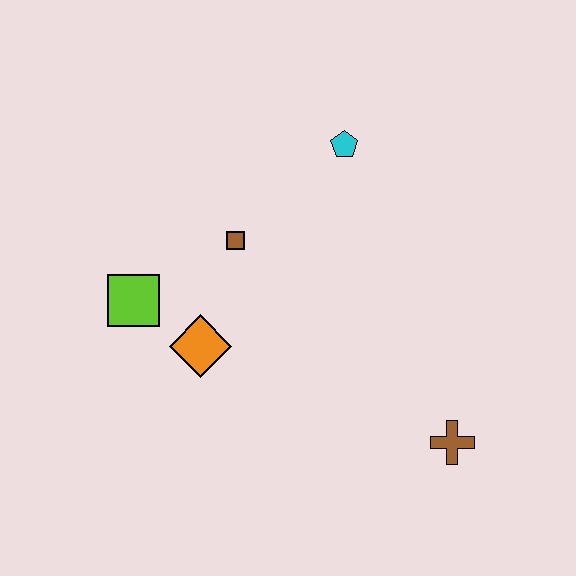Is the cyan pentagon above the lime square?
Yes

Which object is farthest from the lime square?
The brown cross is farthest from the lime square.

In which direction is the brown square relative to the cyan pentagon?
The brown square is to the left of the cyan pentagon.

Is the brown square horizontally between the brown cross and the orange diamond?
Yes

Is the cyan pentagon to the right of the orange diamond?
Yes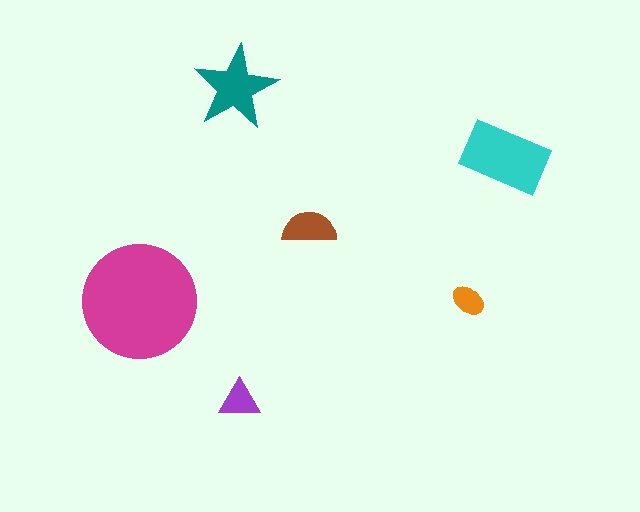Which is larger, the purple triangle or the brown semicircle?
The brown semicircle.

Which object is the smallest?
The orange ellipse.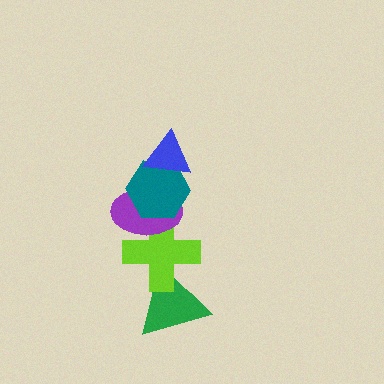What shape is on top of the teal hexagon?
The blue triangle is on top of the teal hexagon.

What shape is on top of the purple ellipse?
The teal hexagon is on top of the purple ellipse.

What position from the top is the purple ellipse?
The purple ellipse is 3rd from the top.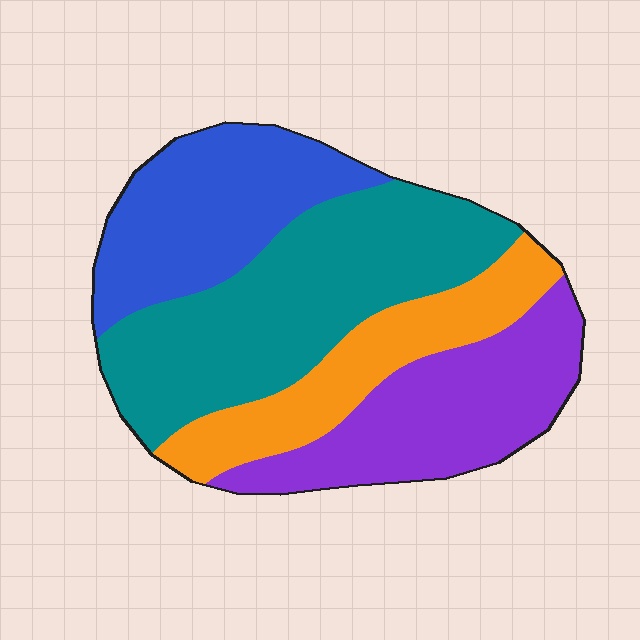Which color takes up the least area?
Orange, at roughly 20%.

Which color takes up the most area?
Teal, at roughly 35%.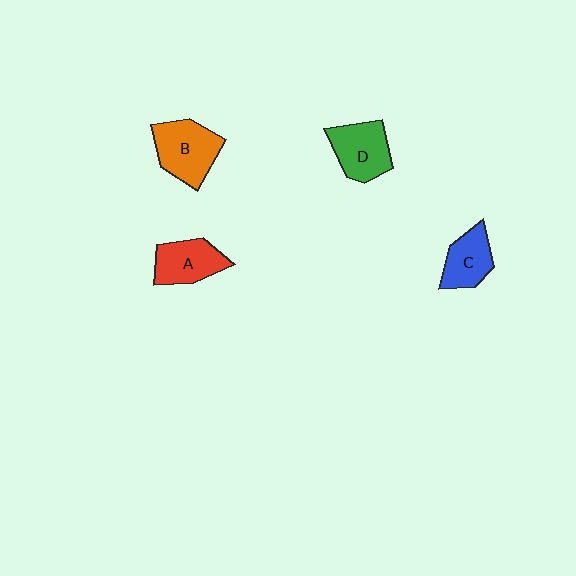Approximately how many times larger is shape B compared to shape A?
Approximately 1.2 times.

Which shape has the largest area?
Shape B (orange).